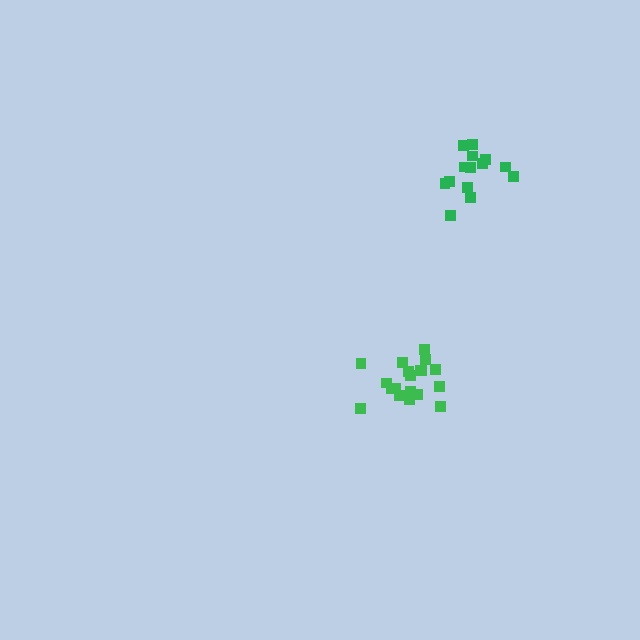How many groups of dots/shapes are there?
There are 2 groups.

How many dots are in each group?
Group 1: 14 dots, Group 2: 19 dots (33 total).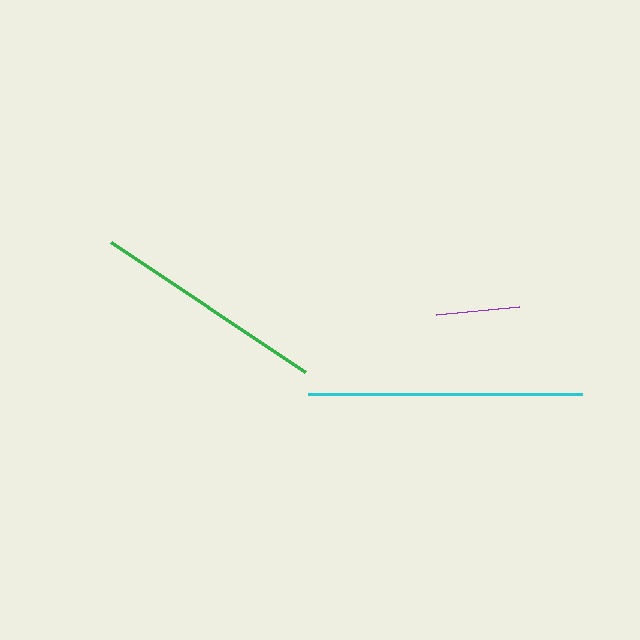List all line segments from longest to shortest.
From longest to shortest: cyan, green, purple.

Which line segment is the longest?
The cyan line is the longest at approximately 273 pixels.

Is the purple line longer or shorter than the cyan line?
The cyan line is longer than the purple line.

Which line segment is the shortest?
The purple line is the shortest at approximately 84 pixels.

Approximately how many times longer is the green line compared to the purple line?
The green line is approximately 2.8 times the length of the purple line.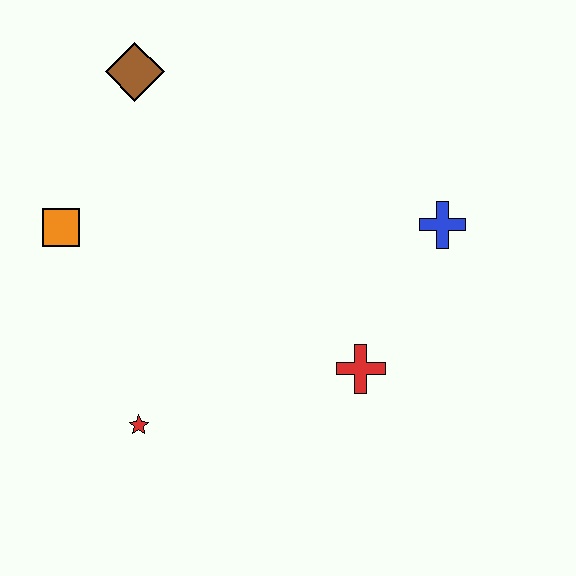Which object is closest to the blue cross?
The red cross is closest to the blue cross.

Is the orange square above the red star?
Yes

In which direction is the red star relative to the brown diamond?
The red star is below the brown diamond.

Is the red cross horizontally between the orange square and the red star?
No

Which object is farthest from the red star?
The blue cross is farthest from the red star.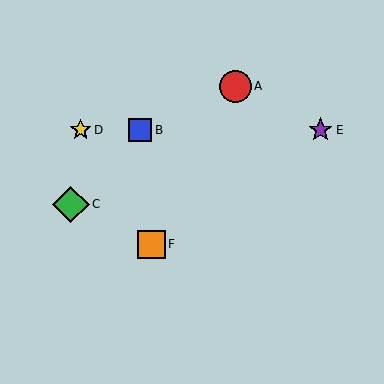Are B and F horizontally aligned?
No, B is at y≈130 and F is at y≈244.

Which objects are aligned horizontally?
Objects B, D, E are aligned horizontally.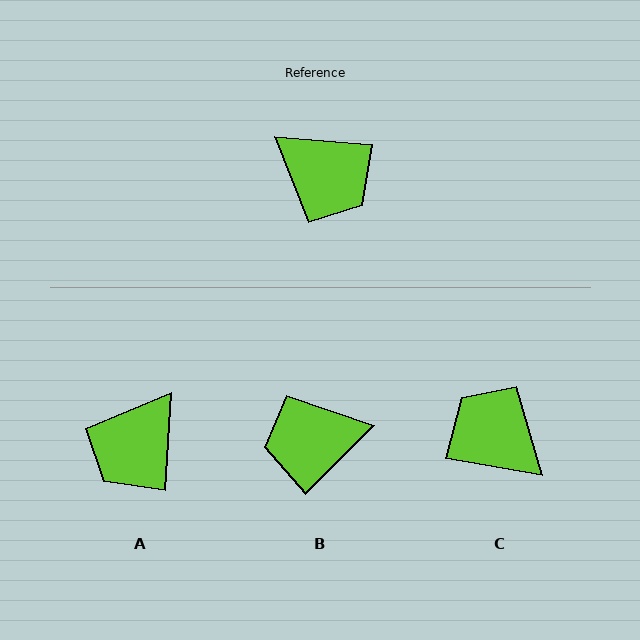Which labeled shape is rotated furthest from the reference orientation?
C, about 175 degrees away.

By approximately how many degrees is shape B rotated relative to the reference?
Approximately 130 degrees clockwise.